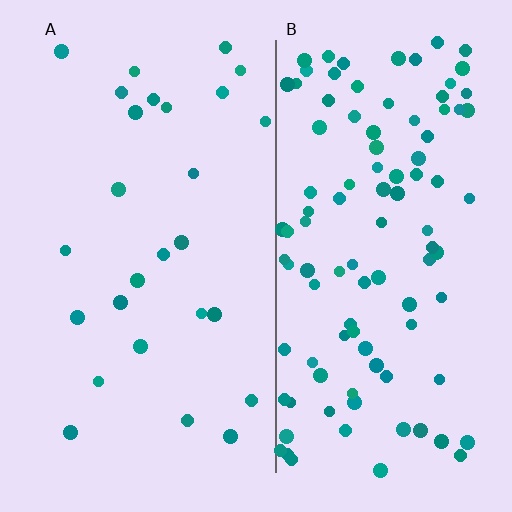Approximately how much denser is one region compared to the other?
Approximately 3.9× — region B over region A.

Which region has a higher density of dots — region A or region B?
B (the right).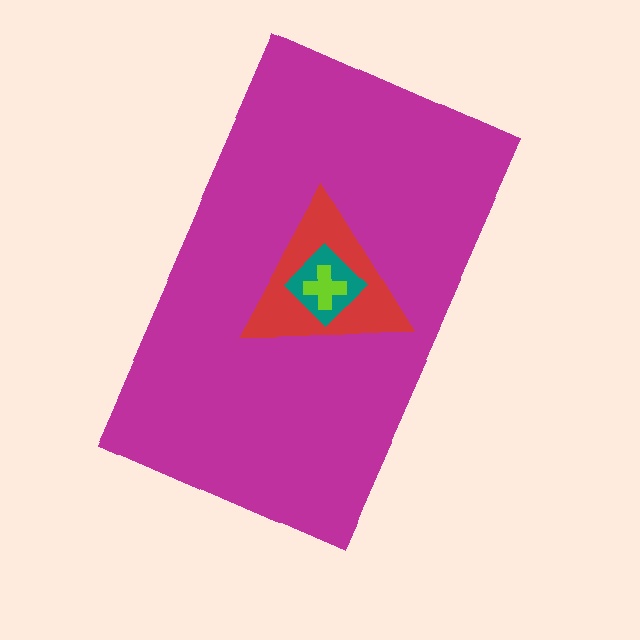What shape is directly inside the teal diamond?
The lime cross.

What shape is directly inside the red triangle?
The teal diamond.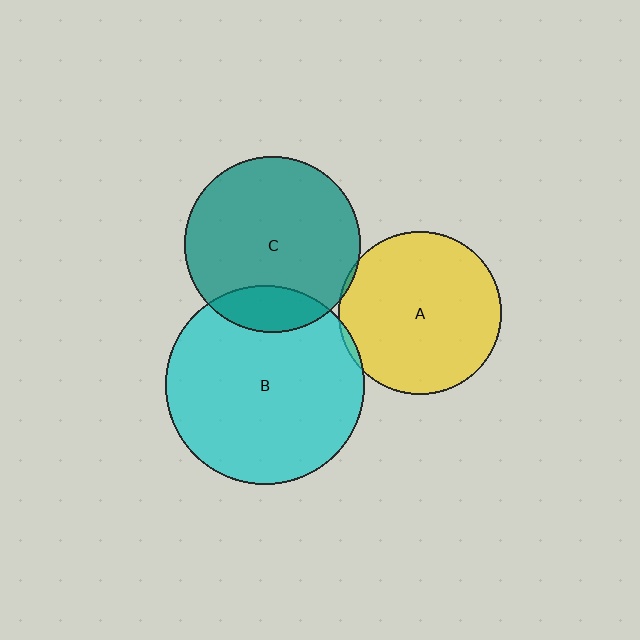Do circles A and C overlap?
Yes.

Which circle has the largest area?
Circle B (cyan).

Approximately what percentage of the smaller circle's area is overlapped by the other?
Approximately 5%.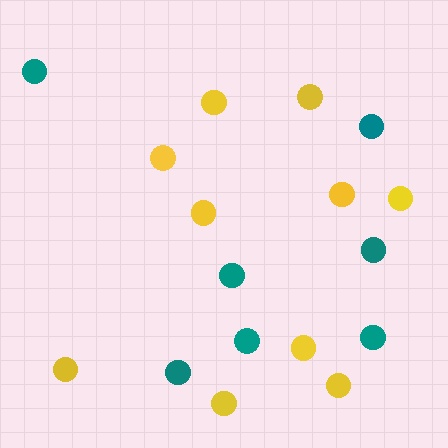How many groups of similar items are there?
There are 2 groups: one group of teal circles (7) and one group of yellow circles (10).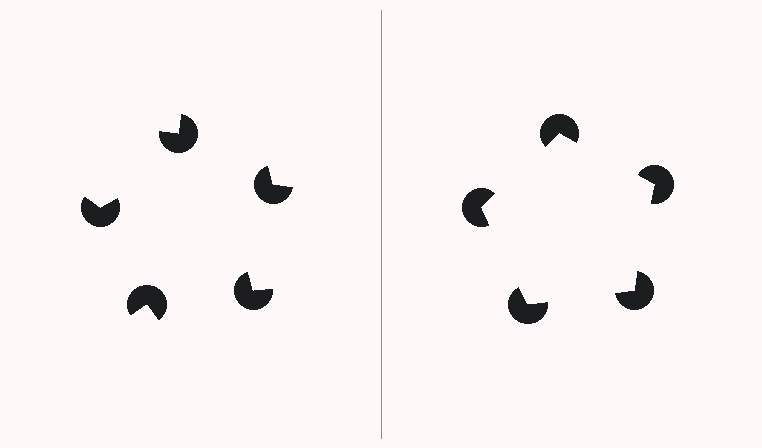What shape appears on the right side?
An illusory pentagon.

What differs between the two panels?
The pac-man discs are positioned identically on both sides; only the wedge orientations differ. On the right they align to a pentagon; on the left they are misaligned.